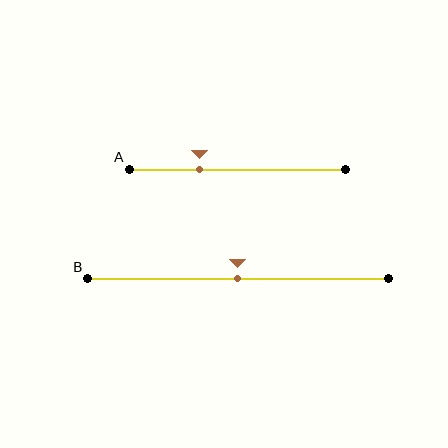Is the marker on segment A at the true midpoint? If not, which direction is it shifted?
No, the marker on segment A is shifted to the left by about 18% of the segment length.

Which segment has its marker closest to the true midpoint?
Segment B has its marker closest to the true midpoint.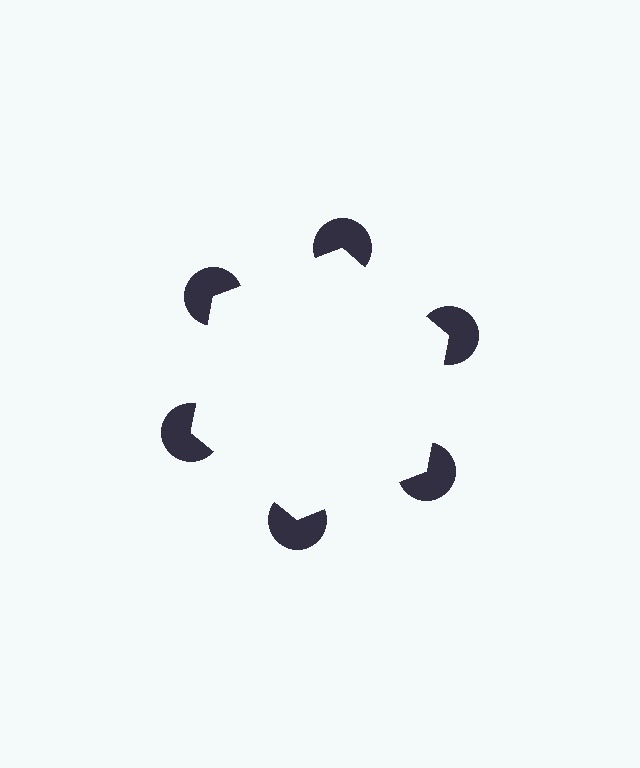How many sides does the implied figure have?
6 sides.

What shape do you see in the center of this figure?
An illusory hexagon — its edges are inferred from the aligned wedge cuts in the pac-man discs, not physically drawn.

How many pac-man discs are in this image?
There are 6 — one at each vertex of the illusory hexagon.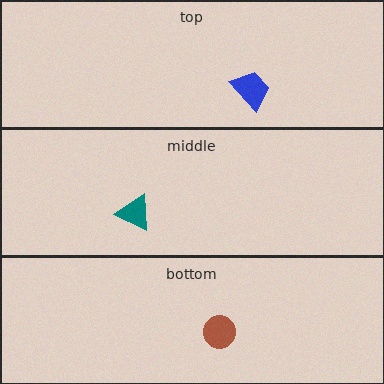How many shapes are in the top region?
1.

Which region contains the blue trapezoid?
The top region.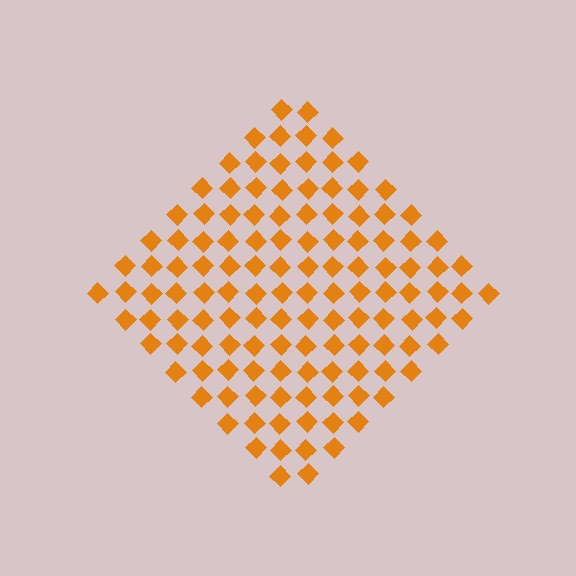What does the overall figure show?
The overall figure shows a diamond.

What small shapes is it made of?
It is made of small diamonds.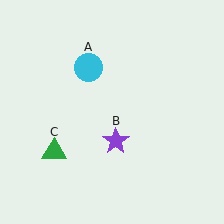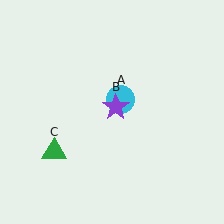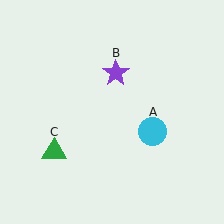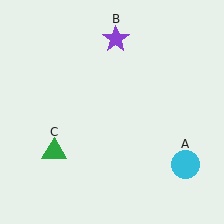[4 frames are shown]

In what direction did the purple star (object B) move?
The purple star (object B) moved up.